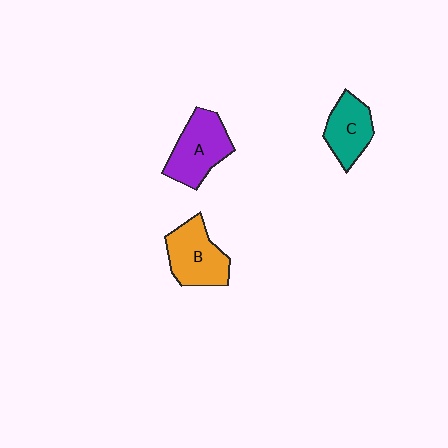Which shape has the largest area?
Shape A (purple).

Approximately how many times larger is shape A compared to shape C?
Approximately 1.3 times.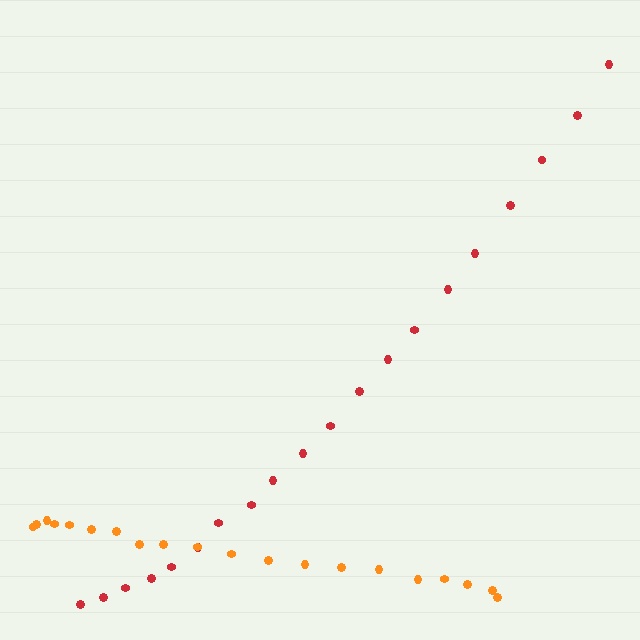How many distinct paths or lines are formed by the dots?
There are 2 distinct paths.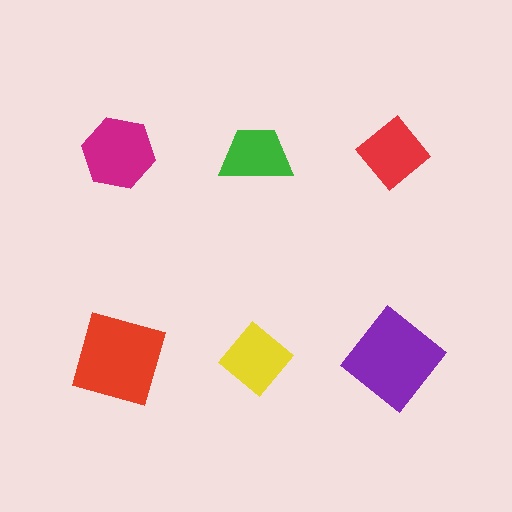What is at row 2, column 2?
A yellow diamond.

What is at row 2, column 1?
A red square.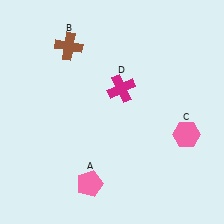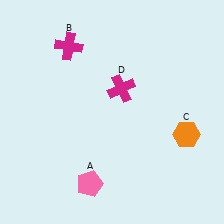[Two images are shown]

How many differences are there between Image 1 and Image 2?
There are 2 differences between the two images.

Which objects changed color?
B changed from brown to magenta. C changed from pink to orange.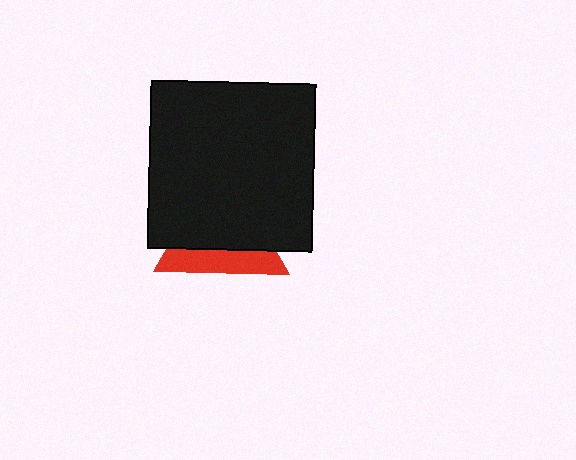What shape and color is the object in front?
The object in front is a black rectangle.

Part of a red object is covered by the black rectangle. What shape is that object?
It is a triangle.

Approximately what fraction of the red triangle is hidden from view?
Roughly 64% of the red triangle is hidden behind the black rectangle.